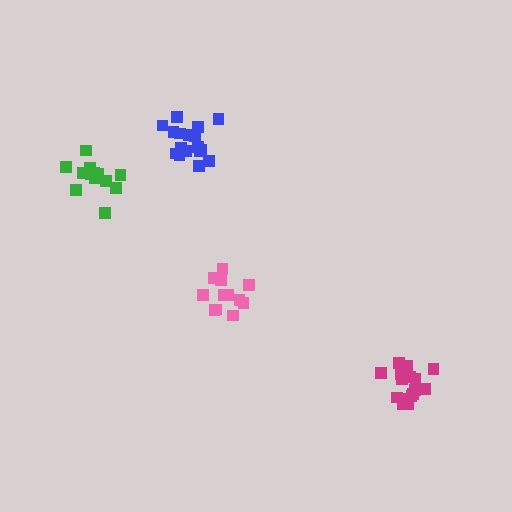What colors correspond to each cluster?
The clusters are colored: pink, blue, green, magenta.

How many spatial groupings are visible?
There are 4 spatial groupings.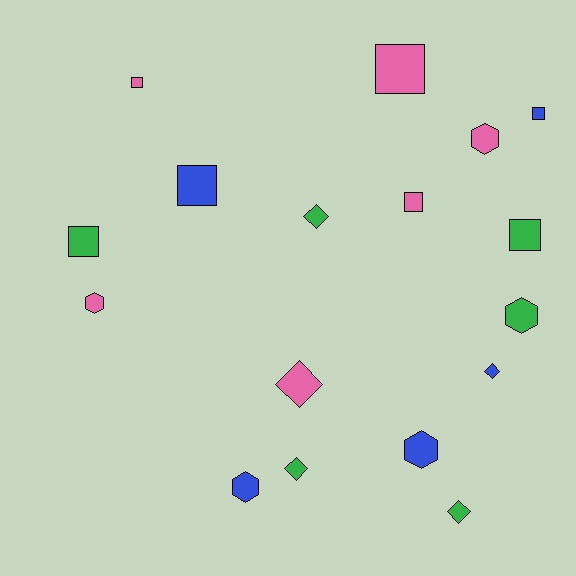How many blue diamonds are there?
There is 1 blue diamond.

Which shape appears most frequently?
Square, with 7 objects.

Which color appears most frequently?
Green, with 6 objects.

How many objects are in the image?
There are 17 objects.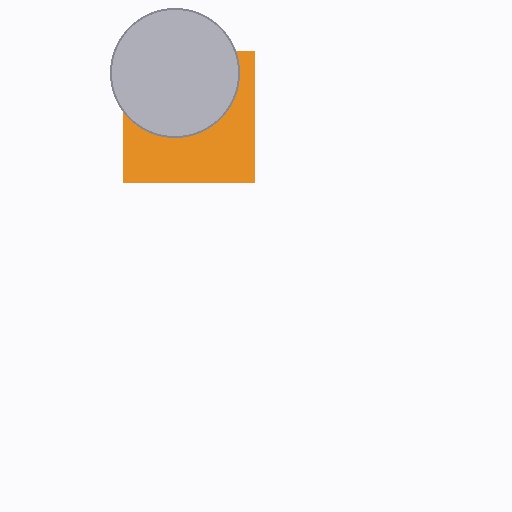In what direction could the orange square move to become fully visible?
The orange square could move down. That would shift it out from behind the light gray circle entirely.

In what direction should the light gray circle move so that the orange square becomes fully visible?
The light gray circle should move up. That is the shortest direction to clear the overlap and leave the orange square fully visible.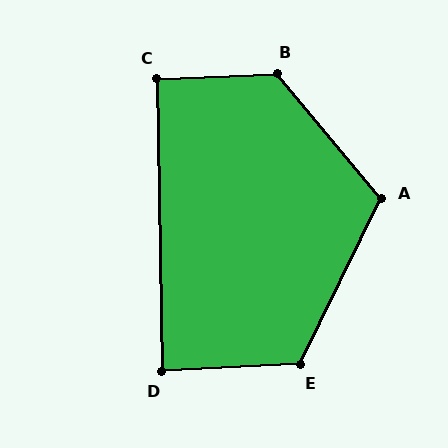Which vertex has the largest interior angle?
B, at approximately 127 degrees.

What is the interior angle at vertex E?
Approximately 119 degrees (obtuse).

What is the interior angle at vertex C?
Approximately 92 degrees (approximately right).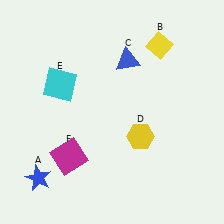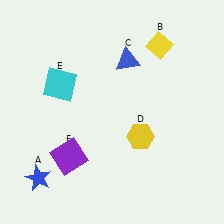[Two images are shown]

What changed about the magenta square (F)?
In Image 1, F is magenta. In Image 2, it changed to purple.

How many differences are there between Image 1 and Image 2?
There is 1 difference between the two images.